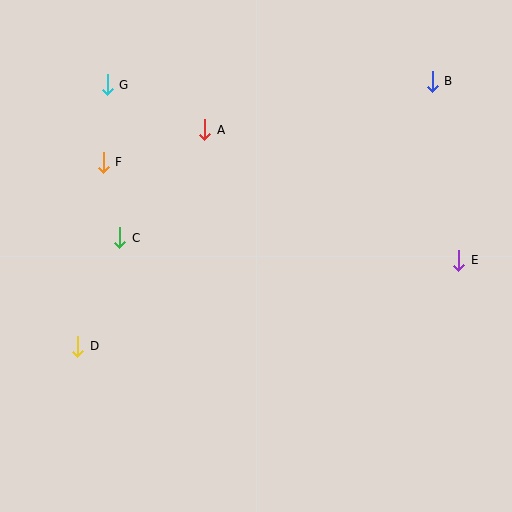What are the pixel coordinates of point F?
Point F is at (103, 162).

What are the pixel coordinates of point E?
Point E is at (459, 260).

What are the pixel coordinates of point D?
Point D is at (78, 346).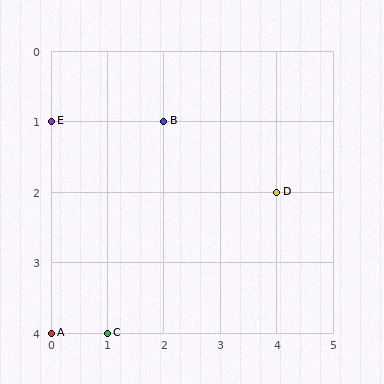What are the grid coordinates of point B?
Point B is at grid coordinates (2, 1).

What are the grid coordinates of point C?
Point C is at grid coordinates (1, 4).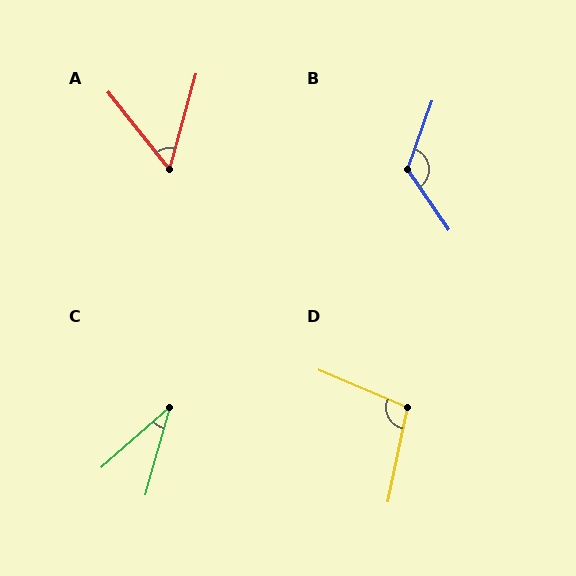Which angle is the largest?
B, at approximately 126 degrees.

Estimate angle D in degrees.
Approximately 101 degrees.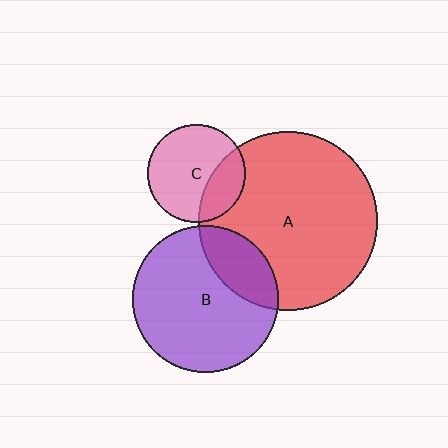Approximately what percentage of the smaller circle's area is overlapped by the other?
Approximately 25%.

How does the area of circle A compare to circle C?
Approximately 3.3 times.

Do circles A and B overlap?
Yes.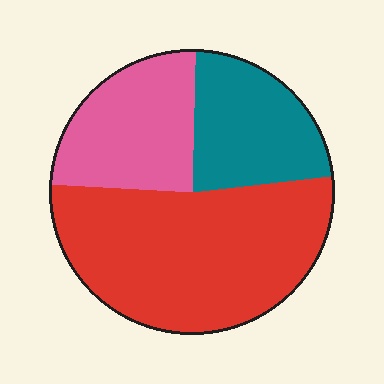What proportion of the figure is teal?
Teal takes up about one quarter (1/4) of the figure.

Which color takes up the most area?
Red, at roughly 55%.